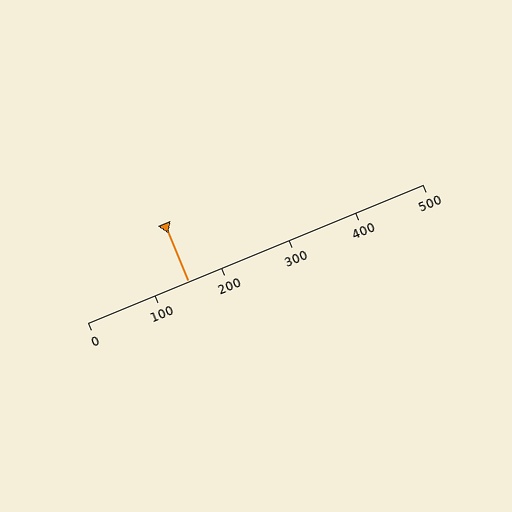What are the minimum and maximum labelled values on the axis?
The axis runs from 0 to 500.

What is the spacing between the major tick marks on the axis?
The major ticks are spaced 100 apart.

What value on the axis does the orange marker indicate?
The marker indicates approximately 150.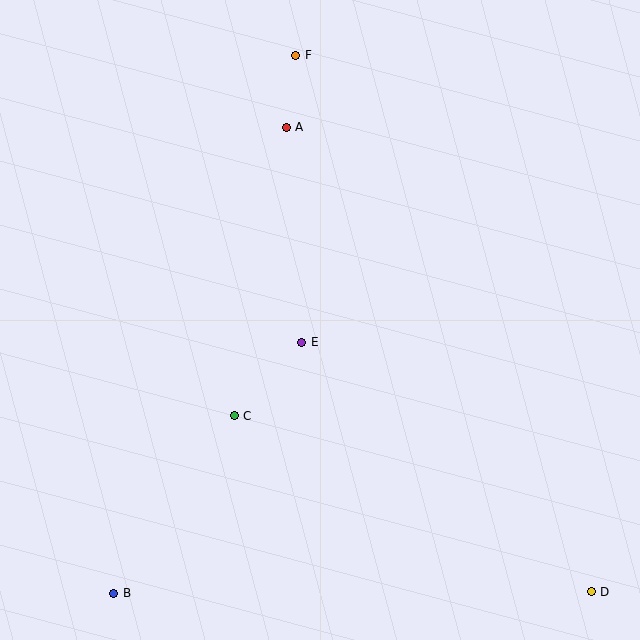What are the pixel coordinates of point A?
Point A is at (286, 127).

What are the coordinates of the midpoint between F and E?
The midpoint between F and E is at (299, 199).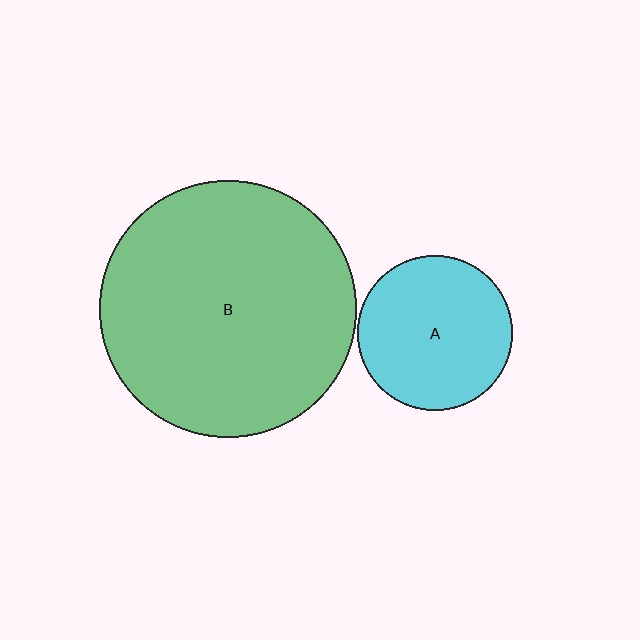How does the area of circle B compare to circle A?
Approximately 2.7 times.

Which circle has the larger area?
Circle B (green).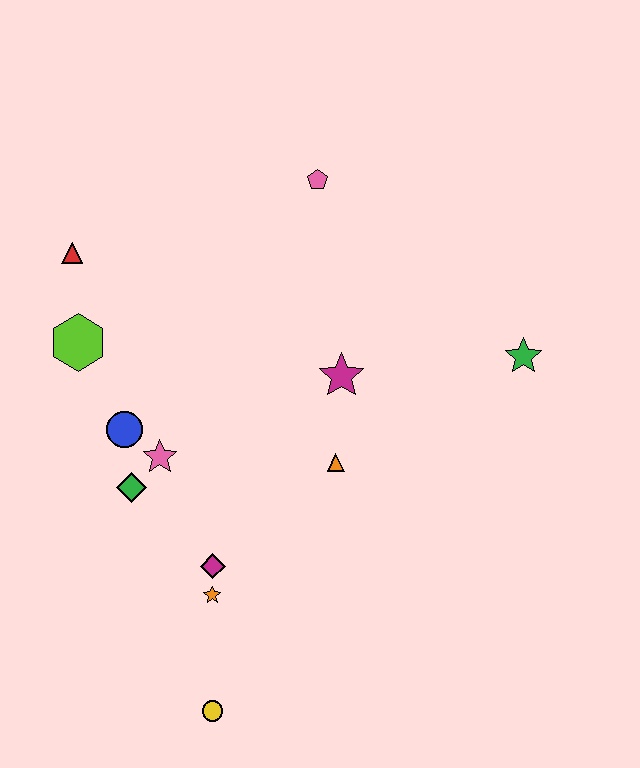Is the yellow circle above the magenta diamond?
No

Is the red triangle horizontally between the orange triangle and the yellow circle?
No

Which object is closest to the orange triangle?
The magenta star is closest to the orange triangle.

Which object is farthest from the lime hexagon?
The green star is farthest from the lime hexagon.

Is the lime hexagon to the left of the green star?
Yes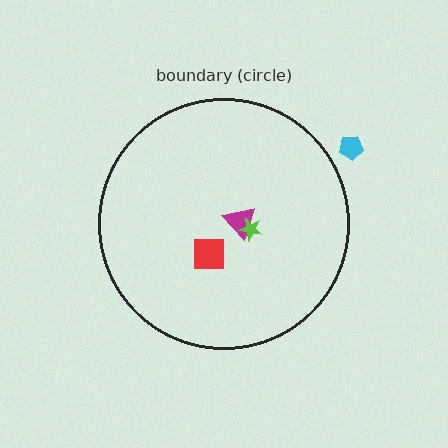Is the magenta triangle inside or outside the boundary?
Inside.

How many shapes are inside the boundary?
3 inside, 1 outside.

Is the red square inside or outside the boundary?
Inside.